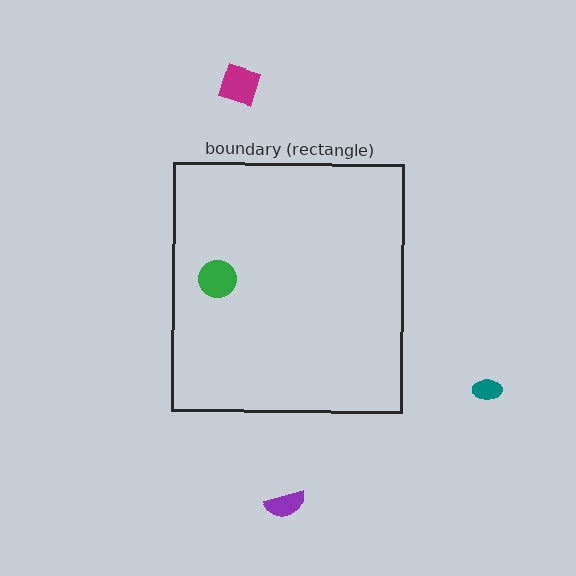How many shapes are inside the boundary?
1 inside, 3 outside.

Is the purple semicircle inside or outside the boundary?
Outside.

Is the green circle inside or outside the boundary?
Inside.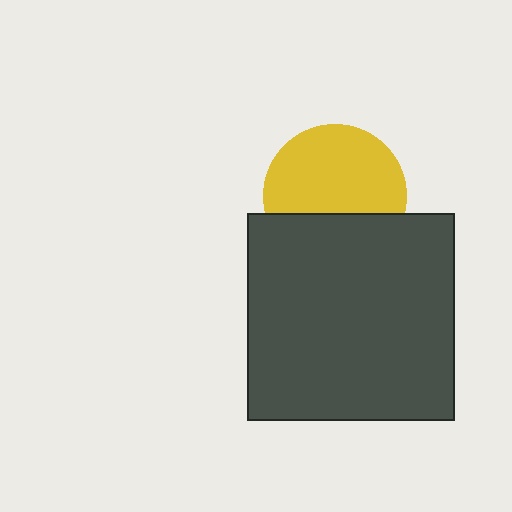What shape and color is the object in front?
The object in front is a dark gray square.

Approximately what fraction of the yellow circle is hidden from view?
Roughly 35% of the yellow circle is hidden behind the dark gray square.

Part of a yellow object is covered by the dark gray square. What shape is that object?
It is a circle.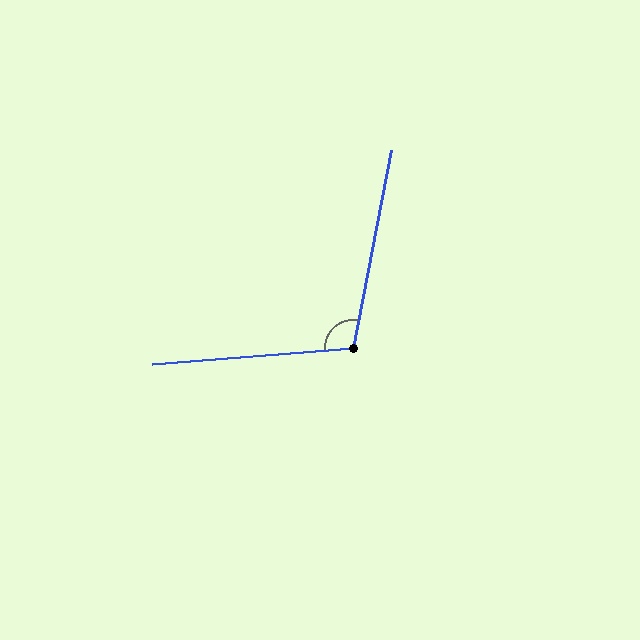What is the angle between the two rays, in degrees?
Approximately 106 degrees.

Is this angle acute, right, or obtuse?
It is obtuse.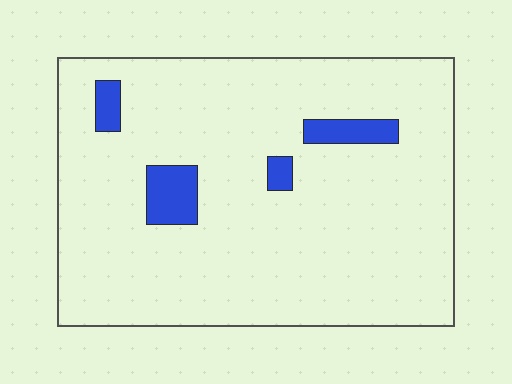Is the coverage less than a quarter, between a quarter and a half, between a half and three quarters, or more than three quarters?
Less than a quarter.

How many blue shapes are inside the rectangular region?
4.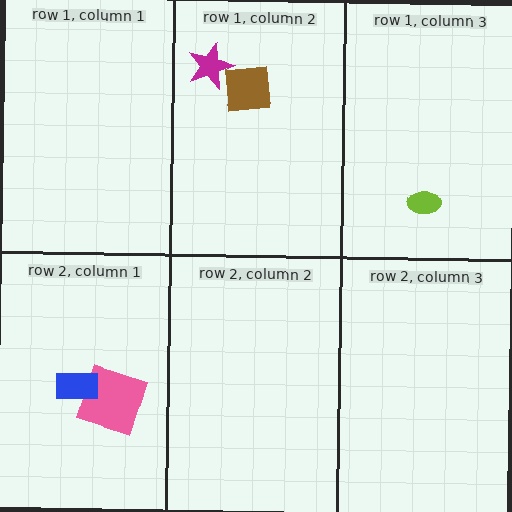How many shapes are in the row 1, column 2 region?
2.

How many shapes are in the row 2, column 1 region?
2.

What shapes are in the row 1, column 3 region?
The lime ellipse.